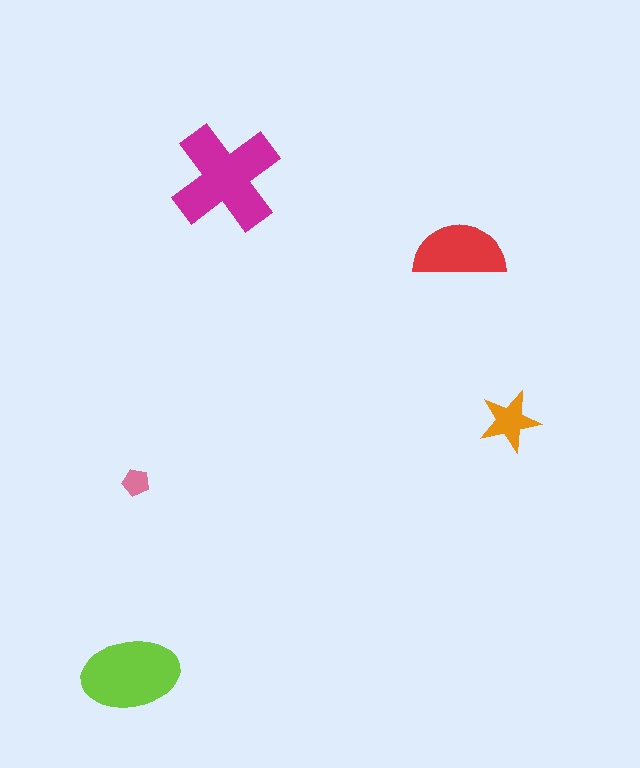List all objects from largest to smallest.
The magenta cross, the lime ellipse, the red semicircle, the orange star, the pink pentagon.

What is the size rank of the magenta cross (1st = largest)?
1st.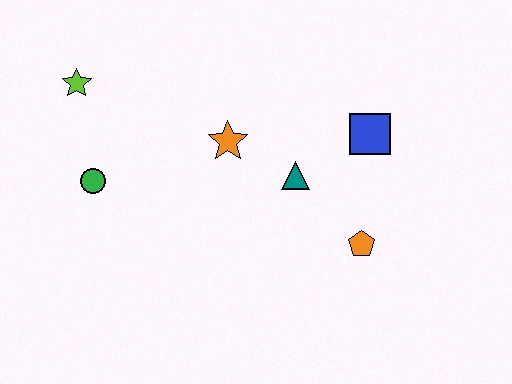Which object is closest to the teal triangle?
The orange star is closest to the teal triangle.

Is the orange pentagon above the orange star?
No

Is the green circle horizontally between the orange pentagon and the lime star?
Yes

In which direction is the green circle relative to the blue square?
The green circle is to the left of the blue square.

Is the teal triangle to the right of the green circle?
Yes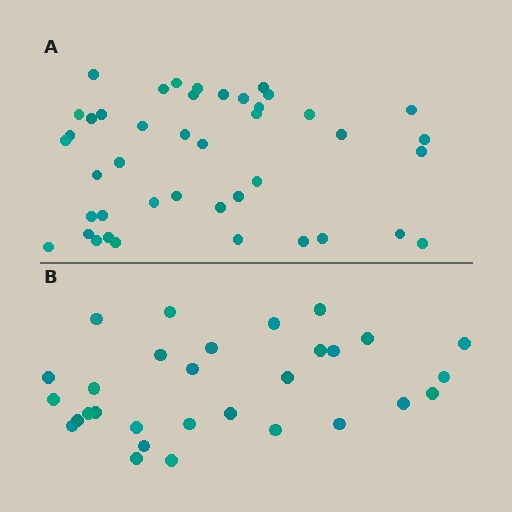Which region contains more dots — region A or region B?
Region A (the top region) has more dots.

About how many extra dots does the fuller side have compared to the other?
Region A has approximately 15 more dots than region B.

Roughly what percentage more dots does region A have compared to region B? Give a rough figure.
About 45% more.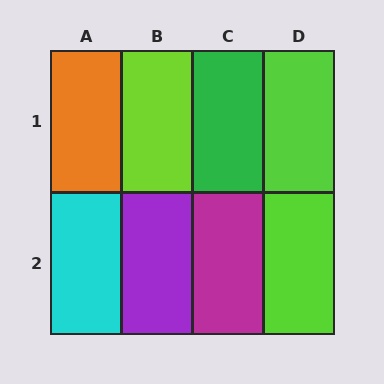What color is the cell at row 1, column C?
Green.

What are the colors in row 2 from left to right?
Cyan, purple, magenta, lime.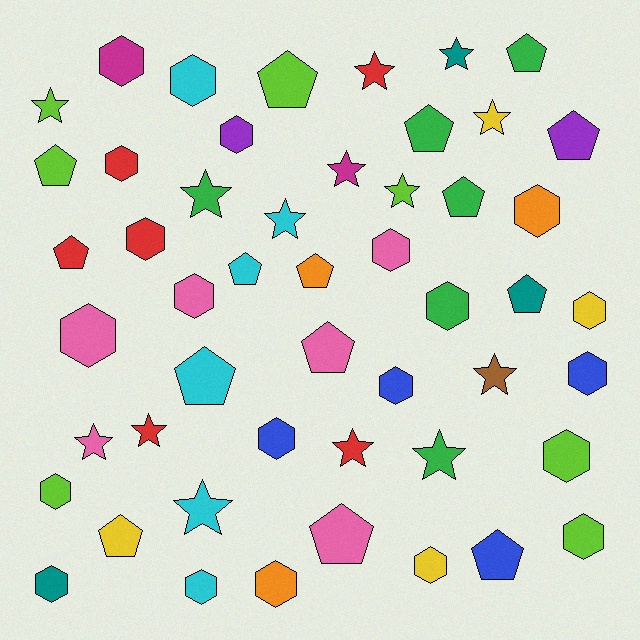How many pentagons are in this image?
There are 15 pentagons.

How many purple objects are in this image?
There are 2 purple objects.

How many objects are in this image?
There are 50 objects.